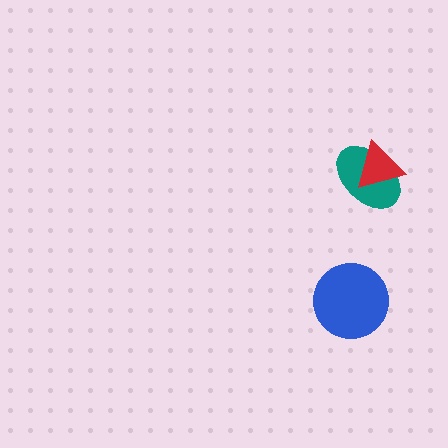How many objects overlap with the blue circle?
0 objects overlap with the blue circle.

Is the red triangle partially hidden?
No, no other shape covers it.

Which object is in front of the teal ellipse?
The red triangle is in front of the teal ellipse.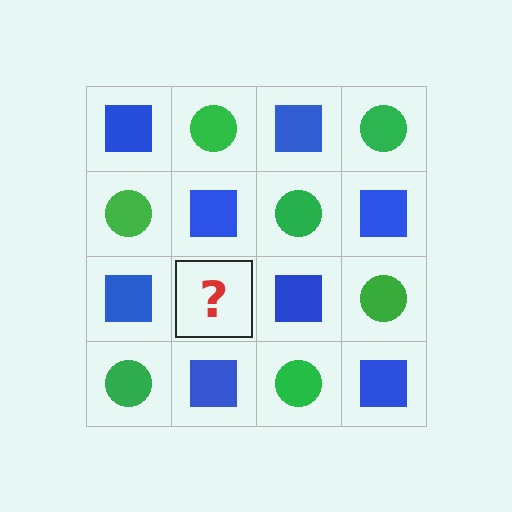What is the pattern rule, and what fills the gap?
The rule is that it alternates blue square and green circle in a checkerboard pattern. The gap should be filled with a green circle.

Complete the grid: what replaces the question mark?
The question mark should be replaced with a green circle.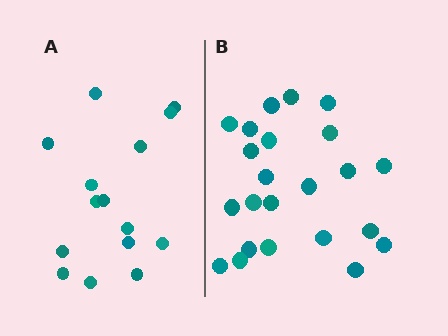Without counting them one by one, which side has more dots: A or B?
Region B (the right region) has more dots.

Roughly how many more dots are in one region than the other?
Region B has roughly 8 or so more dots than region A.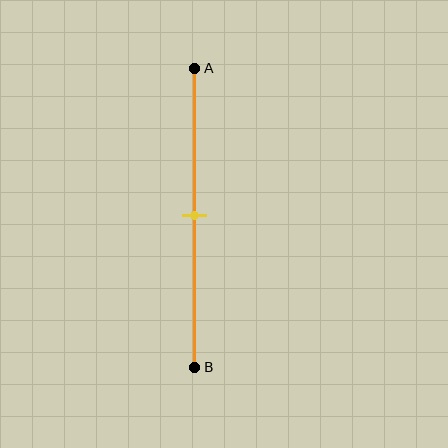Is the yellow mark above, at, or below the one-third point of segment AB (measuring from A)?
The yellow mark is below the one-third point of segment AB.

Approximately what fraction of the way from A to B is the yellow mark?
The yellow mark is approximately 50% of the way from A to B.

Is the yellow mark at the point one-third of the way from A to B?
No, the mark is at about 50% from A, not at the 33% one-third point.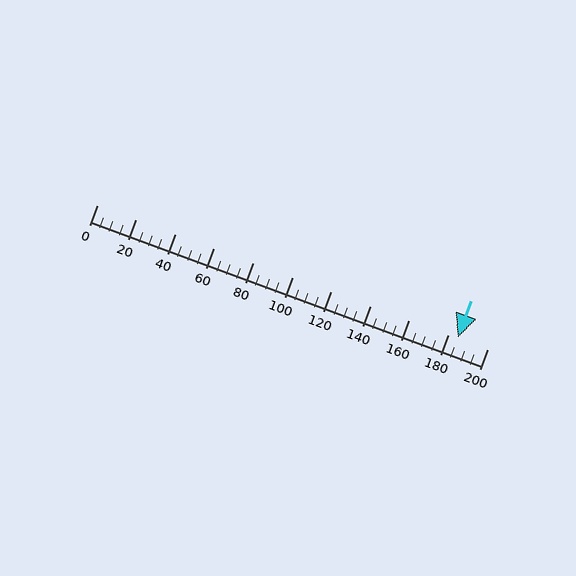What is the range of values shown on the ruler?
The ruler shows values from 0 to 200.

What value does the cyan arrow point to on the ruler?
The cyan arrow points to approximately 185.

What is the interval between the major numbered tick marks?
The major tick marks are spaced 20 units apart.